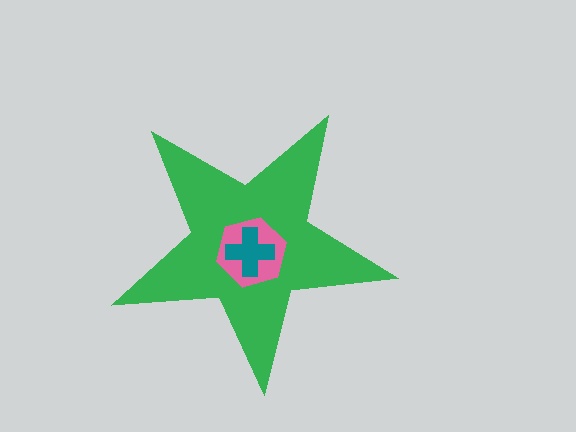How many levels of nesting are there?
3.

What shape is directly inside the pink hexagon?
The teal cross.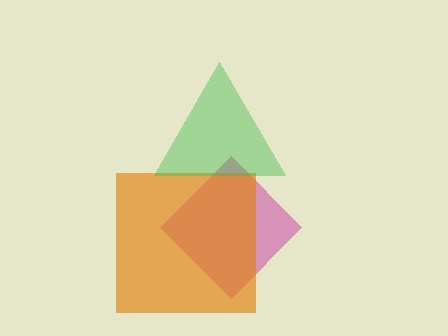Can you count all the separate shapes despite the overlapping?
Yes, there are 3 separate shapes.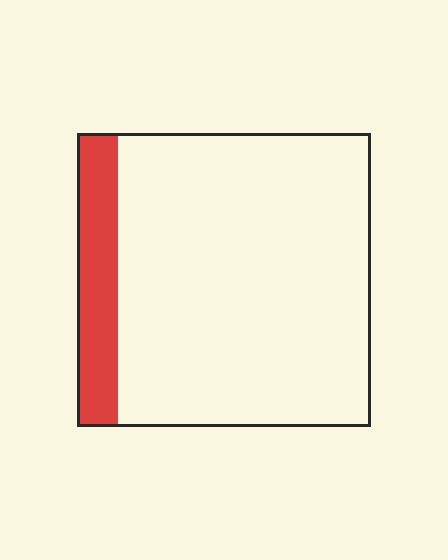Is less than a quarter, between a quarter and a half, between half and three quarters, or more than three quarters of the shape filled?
Less than a quarter.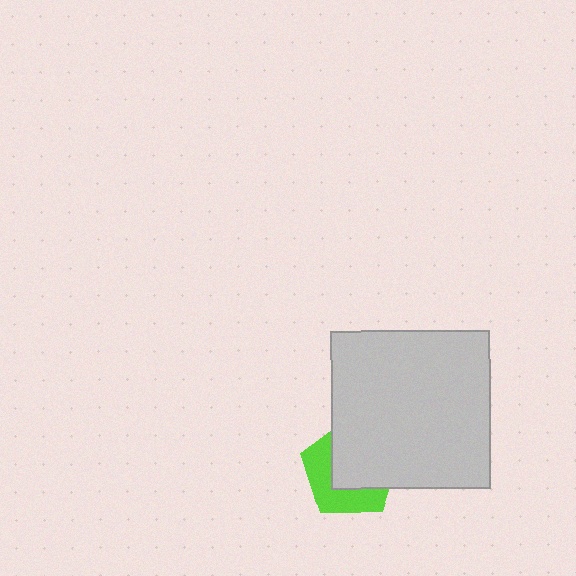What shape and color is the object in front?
The object in front is a light gray square.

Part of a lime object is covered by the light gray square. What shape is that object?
It is a pentagon.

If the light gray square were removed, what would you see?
You would see the complete lime pentagon.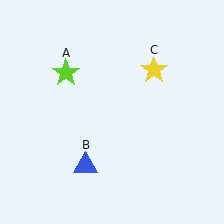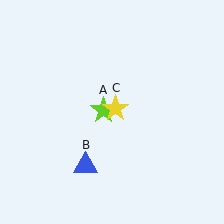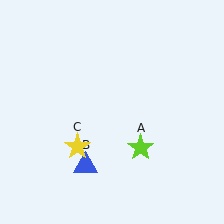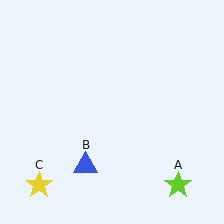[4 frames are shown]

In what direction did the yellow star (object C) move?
The yellow star (object C) moved down and to the left.